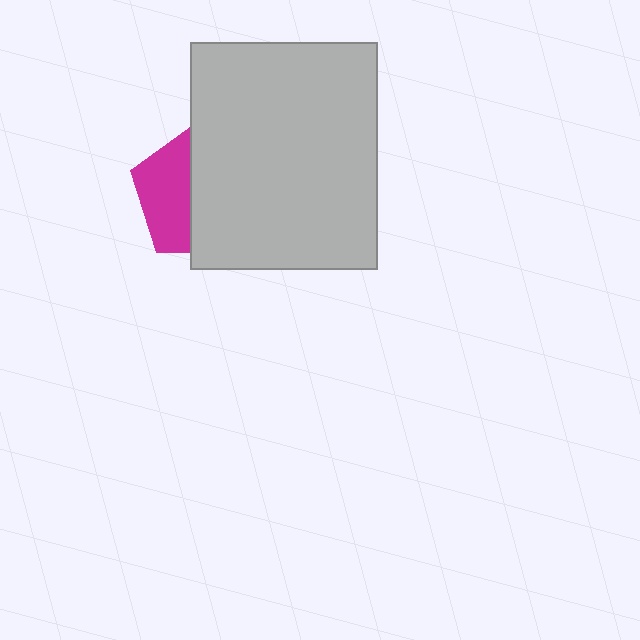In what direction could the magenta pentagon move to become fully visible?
The magenta pentagon could move left. That would shift it out from behind the light gray rectangle entirely.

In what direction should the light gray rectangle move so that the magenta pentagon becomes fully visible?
The light gray rectangle should move right. That is the shortest direction to clear the overlap and leave the magenta pentagon fully visible.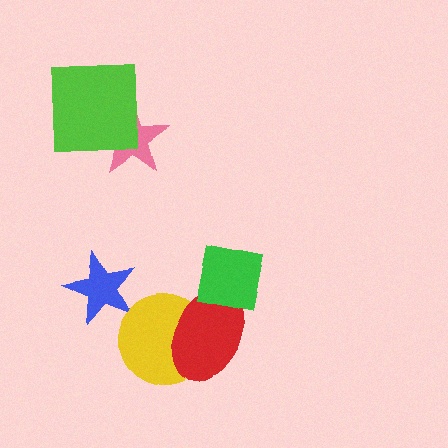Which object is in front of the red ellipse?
The green square is in front of the red ellipse.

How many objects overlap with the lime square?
1 object overlaps with the lime square.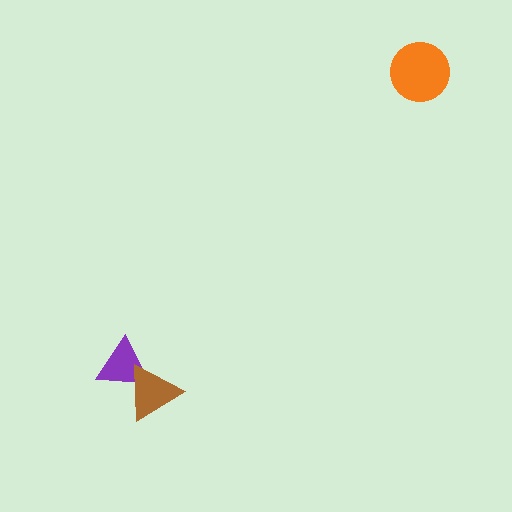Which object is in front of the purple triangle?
The brown triangle is in front of the purple triangle.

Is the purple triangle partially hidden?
Yes, it is partially covered by another shape.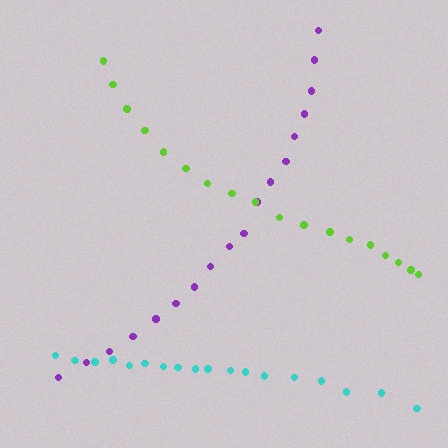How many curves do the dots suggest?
There are 3 distinct paths.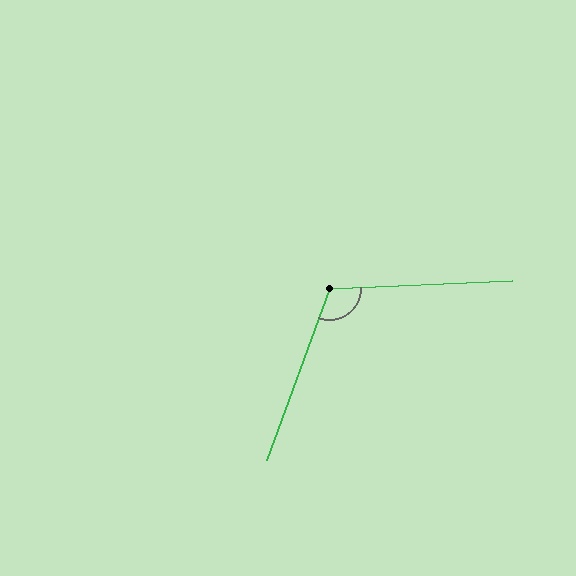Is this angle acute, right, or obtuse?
It is obtuse.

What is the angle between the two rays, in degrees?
Approximately 113 degrees.